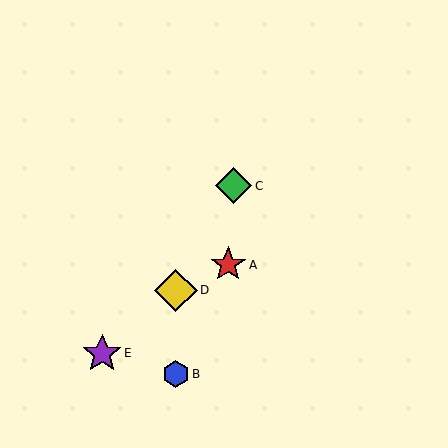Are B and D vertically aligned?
Yes, both are at x≈176.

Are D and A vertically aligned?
No, D is at x≈176 and A is at x≈228.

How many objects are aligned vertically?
2 objects (B, D) are aligned vertically.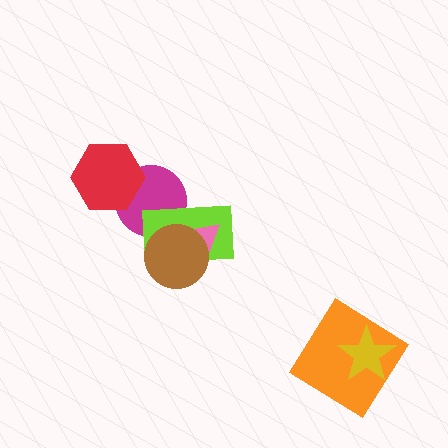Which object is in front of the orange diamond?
The yellow star is in front of the orange diamond.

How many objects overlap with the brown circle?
2 objects overlap with the brown circle.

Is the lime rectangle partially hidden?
Yes, it is partially covered by another shape.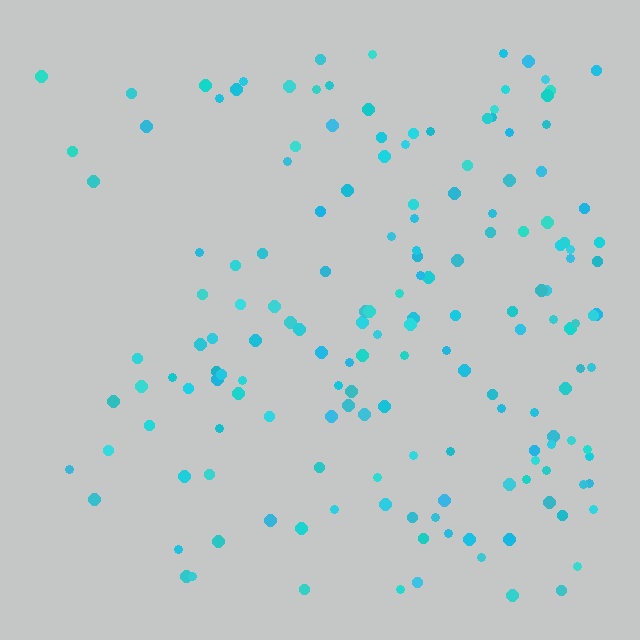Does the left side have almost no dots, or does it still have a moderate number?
Still a moderate number, just noticeably fewer than the right.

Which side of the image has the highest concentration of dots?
The right.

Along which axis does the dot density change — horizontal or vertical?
Horizontal.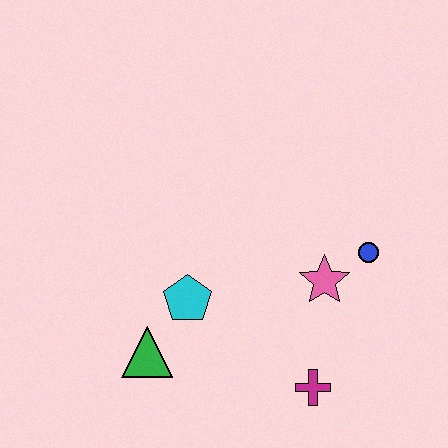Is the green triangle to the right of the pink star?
No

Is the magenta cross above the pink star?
No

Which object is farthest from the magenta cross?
The green triangle is farthest from the magenta cross.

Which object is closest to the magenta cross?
The pink star is closest to the magenta cross.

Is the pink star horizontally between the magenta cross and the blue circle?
Yes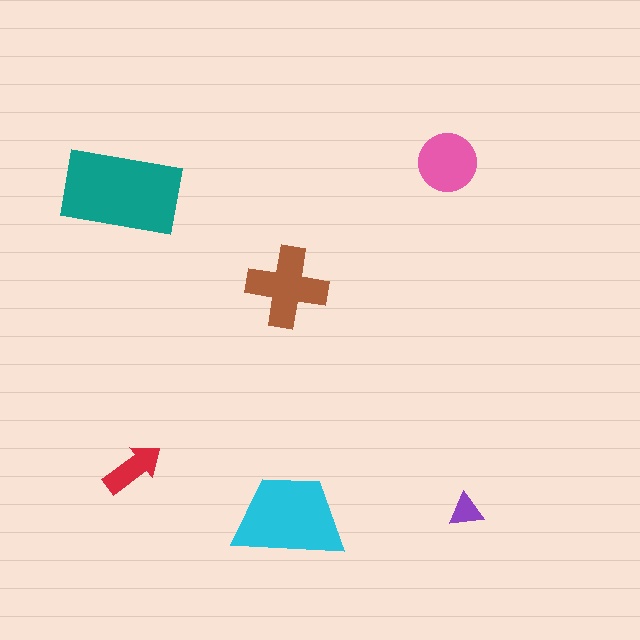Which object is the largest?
The teal rectangle.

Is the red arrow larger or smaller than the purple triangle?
Larger.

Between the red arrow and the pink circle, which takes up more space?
The pink circle.